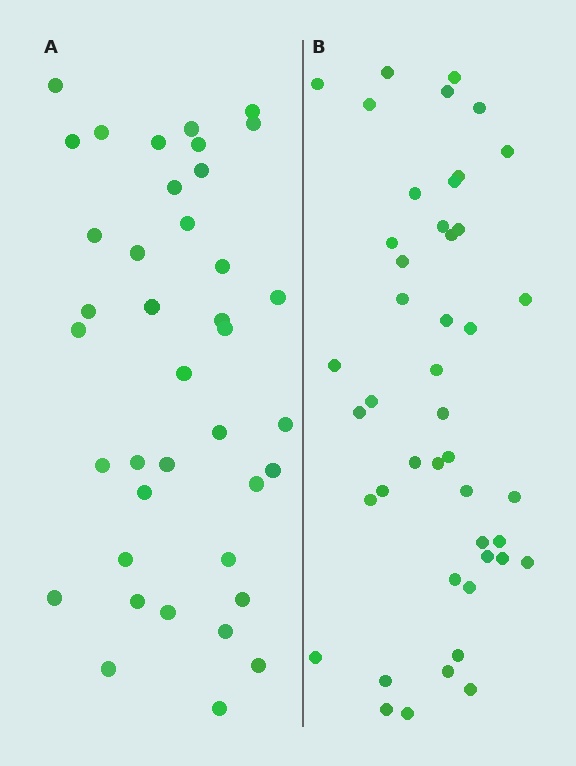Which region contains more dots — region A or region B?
Region B (the right region) has more dots.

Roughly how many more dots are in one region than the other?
Region B has about 6 more dots than region A.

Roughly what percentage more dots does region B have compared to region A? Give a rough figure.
About 15% more.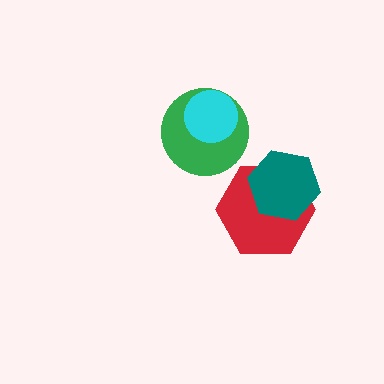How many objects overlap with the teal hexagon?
1 object overlaps with the teal hexagon.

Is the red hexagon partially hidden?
Yes, it is partially covered by another shape.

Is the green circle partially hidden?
Yes, it is partially covered by another shape.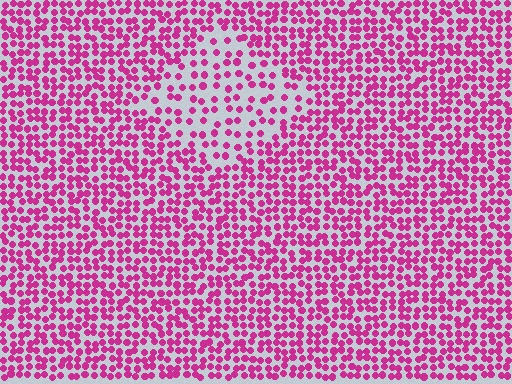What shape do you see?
I see a diamond.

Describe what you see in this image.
The image contains small magenta elements arranged at two different densities. A diamond-shaped region is visible where the elements are less densely packed than the surrounding area.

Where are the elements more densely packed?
The elements are more densely packed outside the diamond boundary.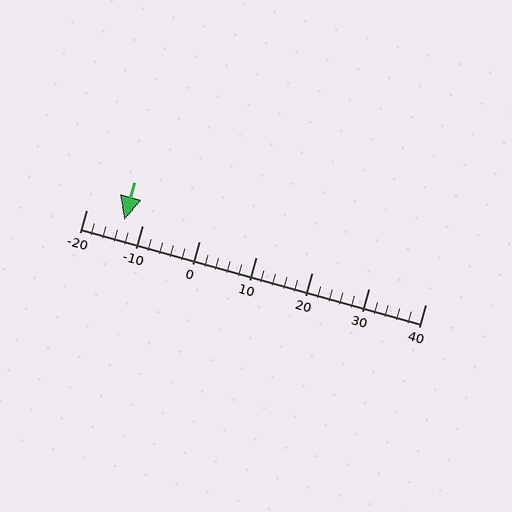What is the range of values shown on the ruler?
The ruler shows values from -20 to 40.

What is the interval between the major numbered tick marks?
The major tick marks are spaced 10 units apart.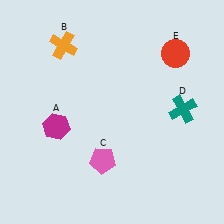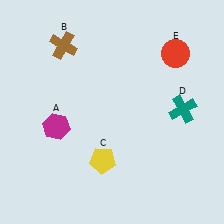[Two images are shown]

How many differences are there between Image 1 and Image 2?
There are 2 differences between the two images.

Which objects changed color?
B changed from orange to brown. C changed from pink to yellow.